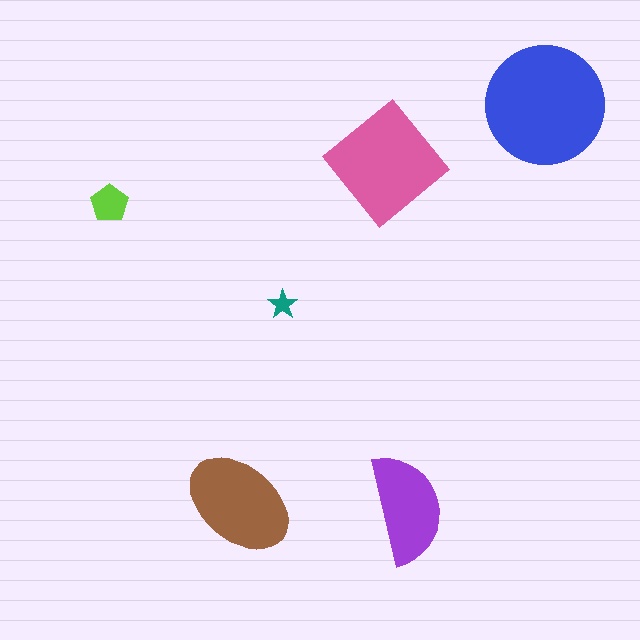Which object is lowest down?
The purple semicircle is bottommost.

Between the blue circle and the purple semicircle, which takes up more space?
The blue circle.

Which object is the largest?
The blue circle.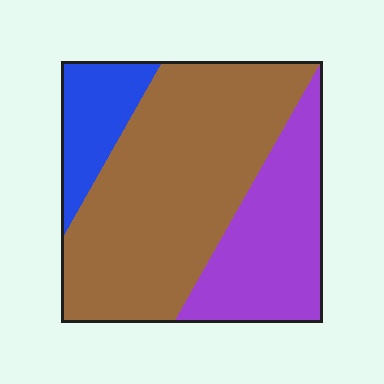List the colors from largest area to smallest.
From largest to smallest: brown, purple, blue.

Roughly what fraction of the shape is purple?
Purple covers 29% of the shape.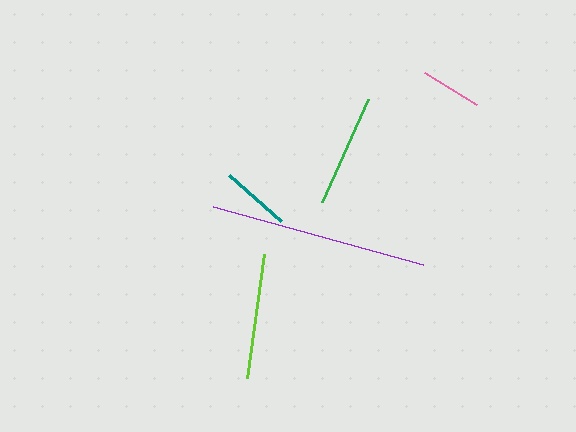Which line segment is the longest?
The purple line is the longest at approximately 218 pixels.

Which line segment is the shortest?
The pink line is the shortest at approximately 61 pixels.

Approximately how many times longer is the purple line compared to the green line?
The purple line is approximately 1.9 times the length of the green line.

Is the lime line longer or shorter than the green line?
The lime line is longer than the green line.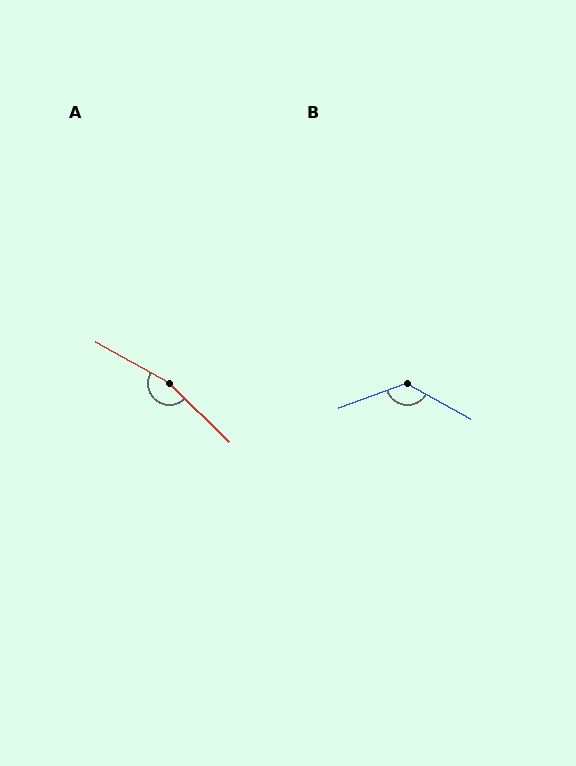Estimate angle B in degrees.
Approximately 131 degrees.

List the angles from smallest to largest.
B (131°), A (164°).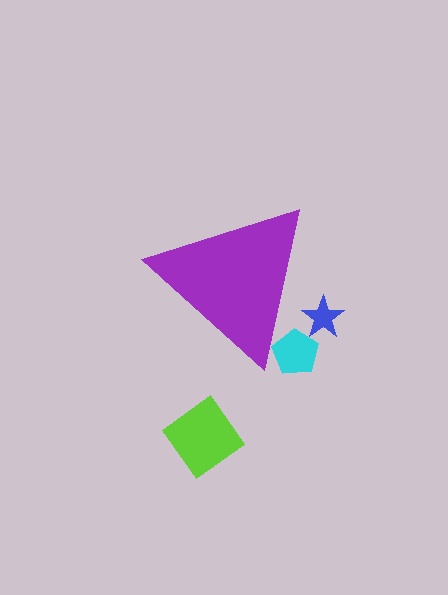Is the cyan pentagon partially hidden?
Yes, the cyan pentagon is partially hidden behind the purple triangle.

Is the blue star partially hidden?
Yes, the blue star is partially hidden behind the purple triangle.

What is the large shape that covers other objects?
A purple triangle.